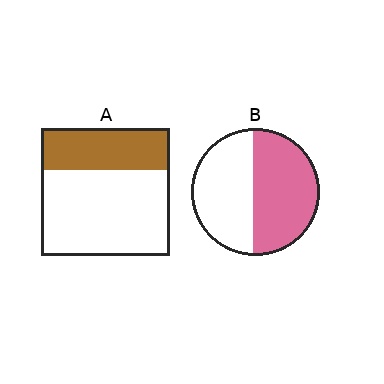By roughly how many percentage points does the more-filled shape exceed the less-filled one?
By roughly 20 percentage points (B over A).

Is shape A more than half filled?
No.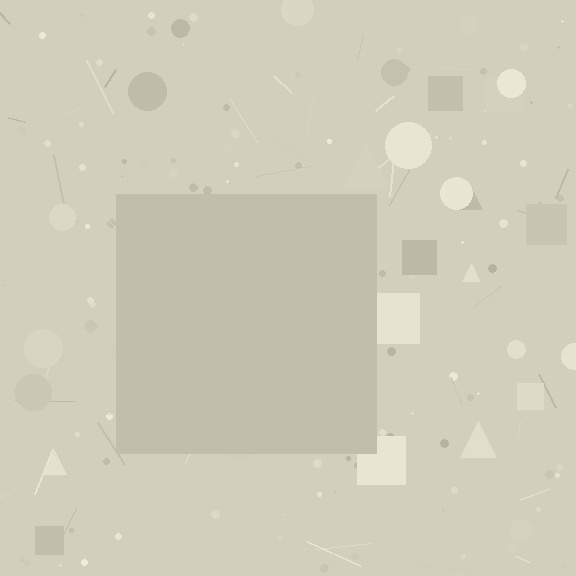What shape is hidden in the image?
A square is hidden in the image.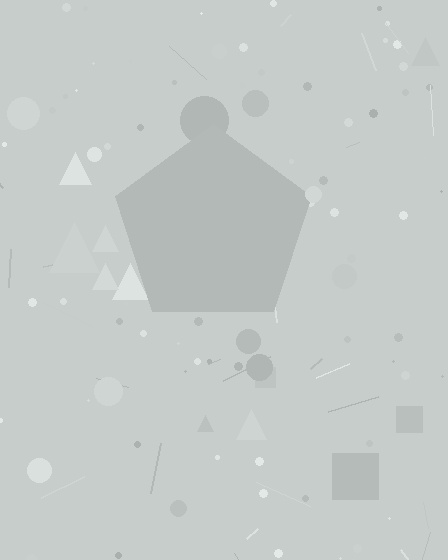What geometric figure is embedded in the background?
A pentagon is embedded in the background.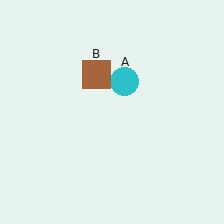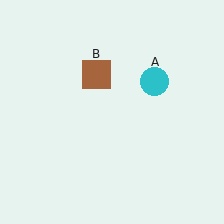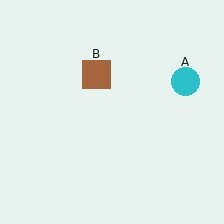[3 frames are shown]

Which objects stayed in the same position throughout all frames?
Brown square (object B) remained stationary.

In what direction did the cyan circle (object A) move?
The cyan circle (object A) moved right.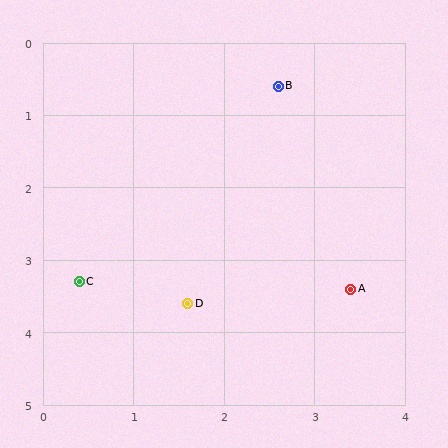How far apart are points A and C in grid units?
Points A and C are about 3.0 grid units apart.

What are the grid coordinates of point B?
Point B is at approximately (2.6, 0.6).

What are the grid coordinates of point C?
Point C is at approximately (0.4, 3.3).